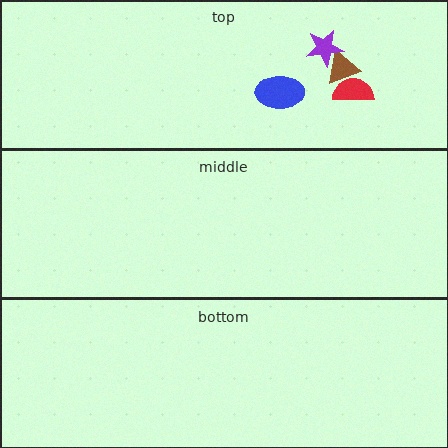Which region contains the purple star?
The top region.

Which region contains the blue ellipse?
The top region.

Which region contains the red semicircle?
The top region.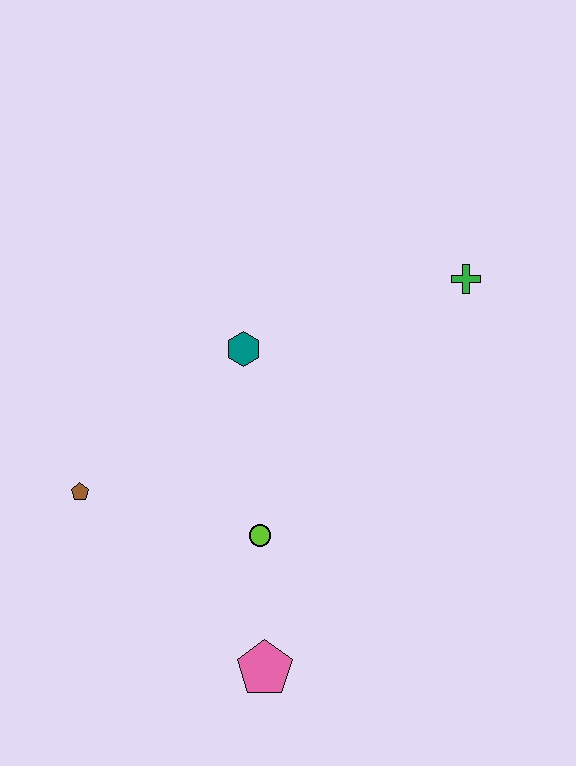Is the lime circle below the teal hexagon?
Yes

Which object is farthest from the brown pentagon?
The green cross is farthest from the brown pentagon.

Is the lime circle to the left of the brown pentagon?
No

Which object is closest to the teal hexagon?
The lime circle is closest to the teal hexagon.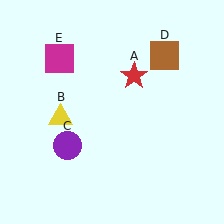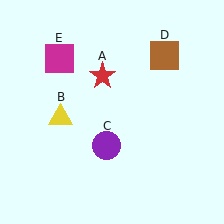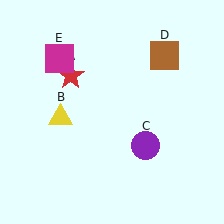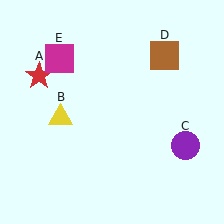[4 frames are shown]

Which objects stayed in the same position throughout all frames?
Yellow triangle (object B) and brown square (object D) and magenta square (object E) remained stationary.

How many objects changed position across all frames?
2 objects changed position: red star (object A), purple circle (object C).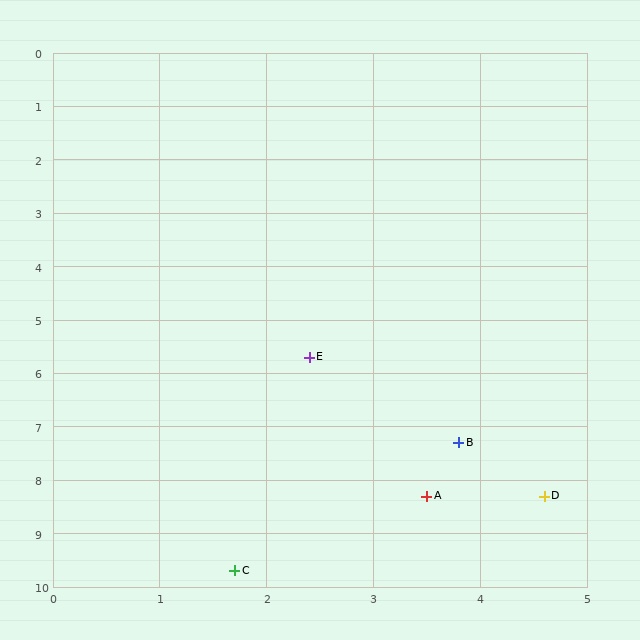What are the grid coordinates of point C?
Point C is at approximately (1.7, 9.7).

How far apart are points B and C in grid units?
Points B and C are about 3.2 grid units apart.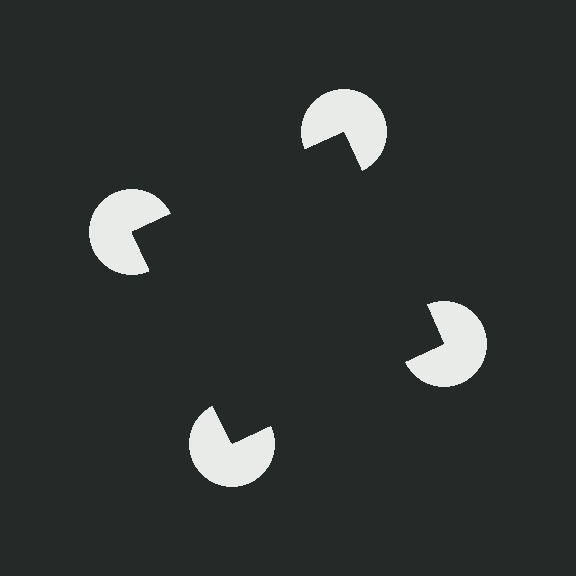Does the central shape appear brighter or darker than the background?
It typically appears slightly darker than the background, even though no actual brightness change is drawn.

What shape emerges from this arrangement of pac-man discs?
An illusory square — its edges are inferred from the aligned wedge cuts in the pac-man discs, not physically drawn.